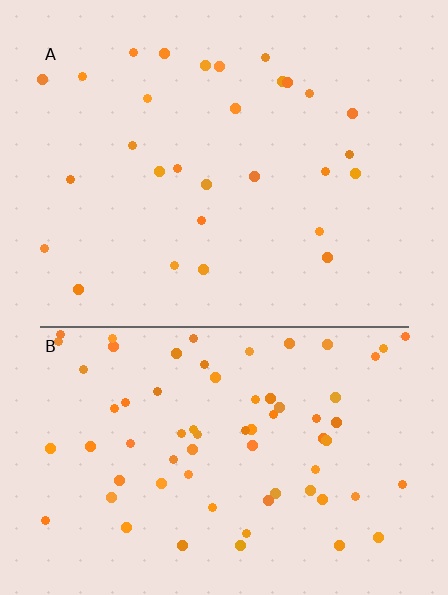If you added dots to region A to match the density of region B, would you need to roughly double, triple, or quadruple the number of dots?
Approximately double.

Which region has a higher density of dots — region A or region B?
B (the bottom).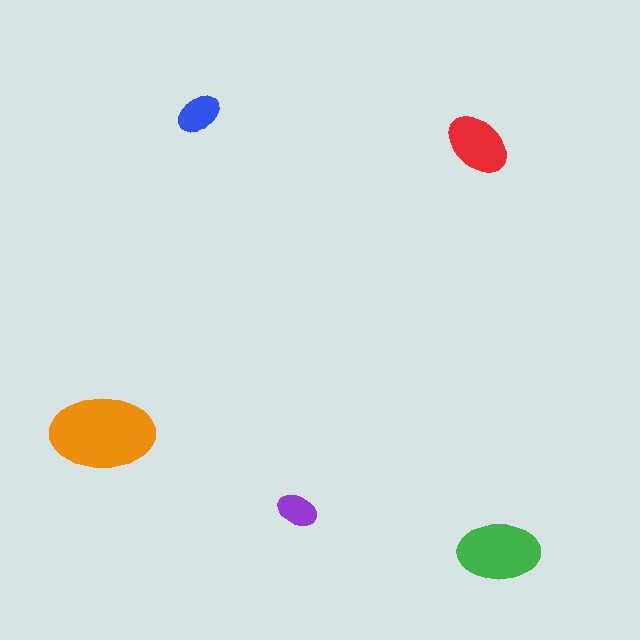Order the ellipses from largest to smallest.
the orange one, the green one, the red one, the blue one, the purple one.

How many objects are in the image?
There are 5 objects in the image.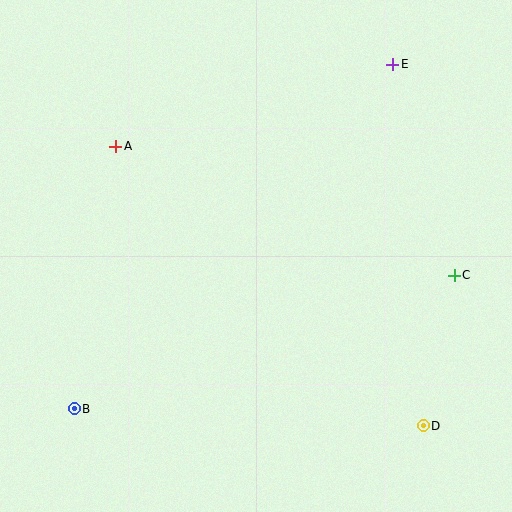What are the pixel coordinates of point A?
Point A is at (116, 146).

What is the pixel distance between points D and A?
The distance between D and A is 416 pixels.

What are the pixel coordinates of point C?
Point C is at (454, 275).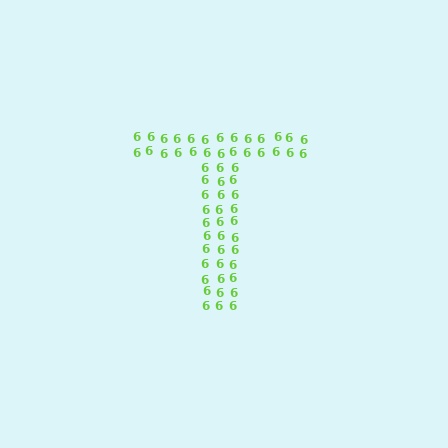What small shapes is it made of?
It is made of small digit 6's.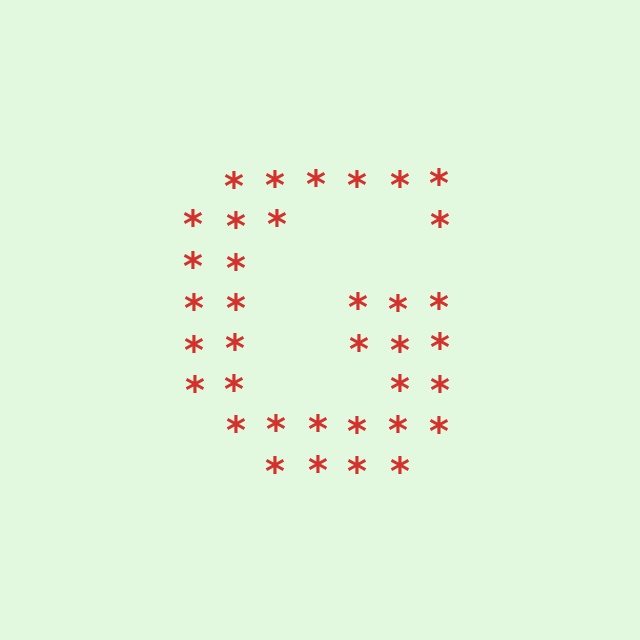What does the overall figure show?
The overall figure shows the letter G.